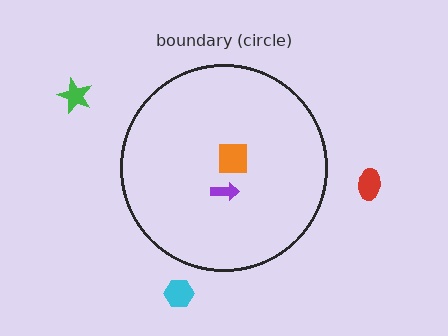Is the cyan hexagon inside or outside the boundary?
Outside.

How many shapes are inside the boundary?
2 inside, 3 outside.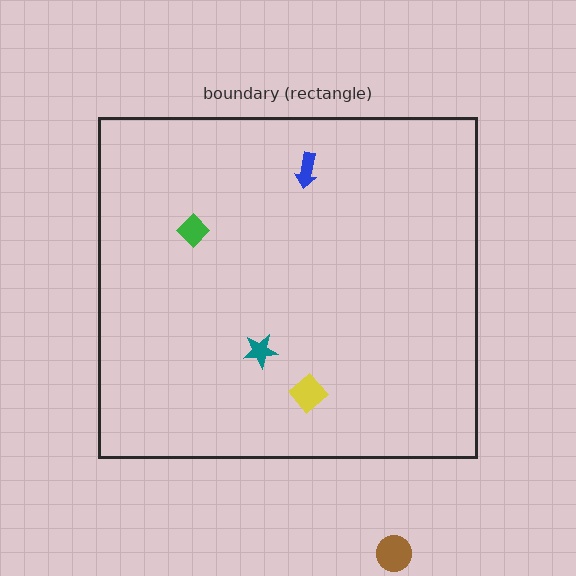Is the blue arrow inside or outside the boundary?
Inside.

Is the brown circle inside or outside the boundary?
Outside.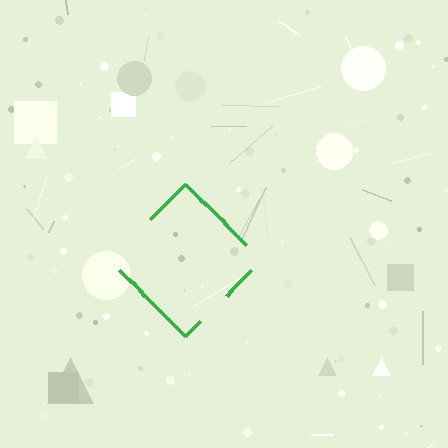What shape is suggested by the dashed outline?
The dashed outline suggests a diamond.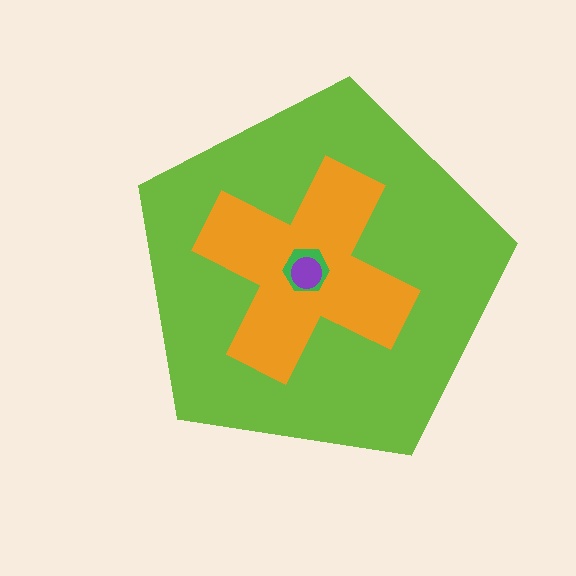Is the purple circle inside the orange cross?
Yes.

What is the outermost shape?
The lime pentagon.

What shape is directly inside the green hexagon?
The purple circle.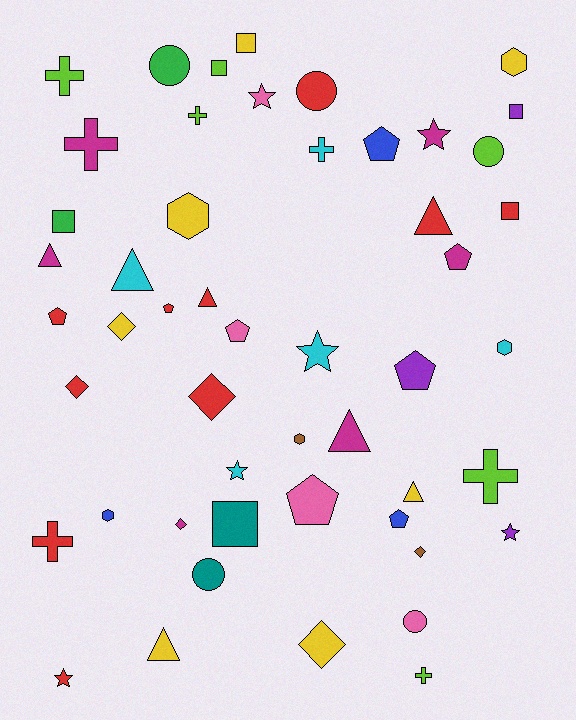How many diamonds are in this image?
There are 6 diamonds.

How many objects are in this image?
There are 50 objects.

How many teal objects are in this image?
There are 2 teal objects.